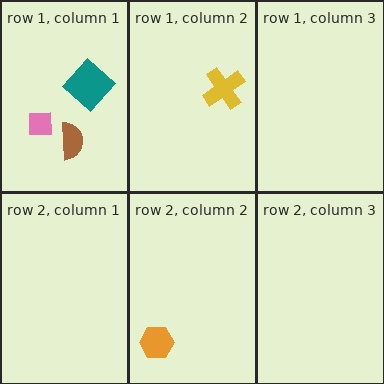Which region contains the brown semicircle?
The row 1, column 1 region.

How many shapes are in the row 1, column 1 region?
3.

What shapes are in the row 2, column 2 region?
The orange hexagon.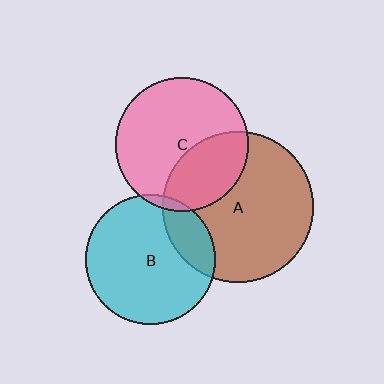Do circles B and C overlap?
Yes.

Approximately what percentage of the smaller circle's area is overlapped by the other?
Approximately 5%.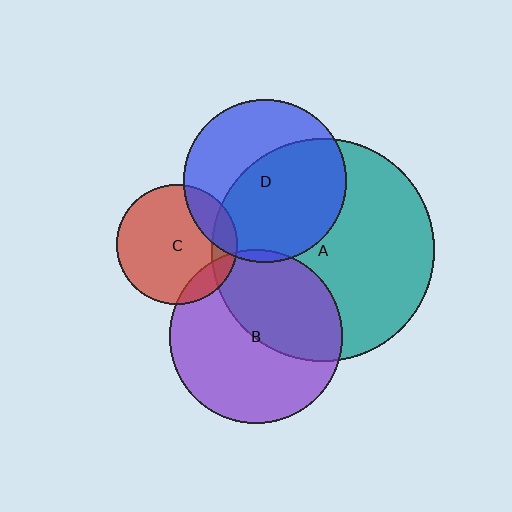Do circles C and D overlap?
Yes.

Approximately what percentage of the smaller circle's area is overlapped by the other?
Approximately 15%.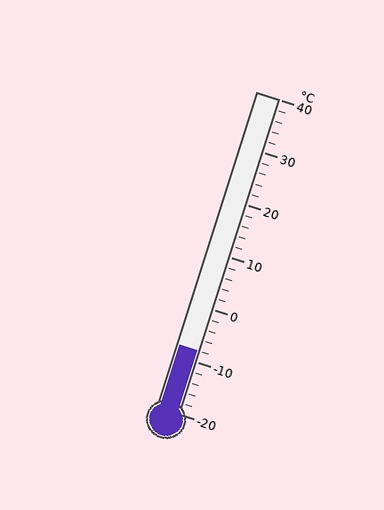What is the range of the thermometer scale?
The thermometer scale ranges from -20°C to 40°C.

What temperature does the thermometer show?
The thermometer shows approximately -8°C.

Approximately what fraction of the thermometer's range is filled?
The thermometer is filled to approximately 20% of its range.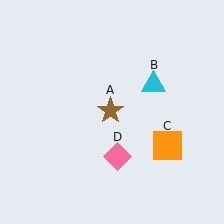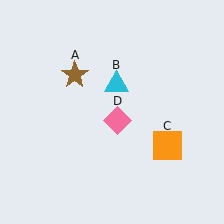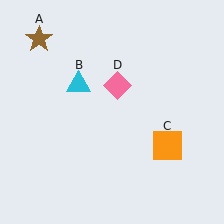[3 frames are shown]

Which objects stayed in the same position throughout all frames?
Orange square (object C) remained stationary.